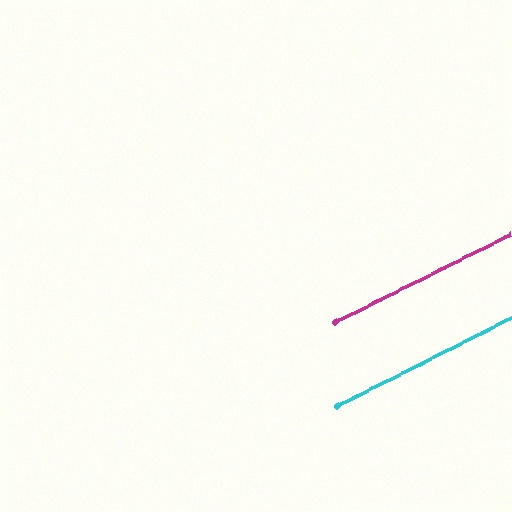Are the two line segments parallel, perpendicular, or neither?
Parallel — their directions differ by only 0.0°.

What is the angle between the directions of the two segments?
Approximately 0 degrees.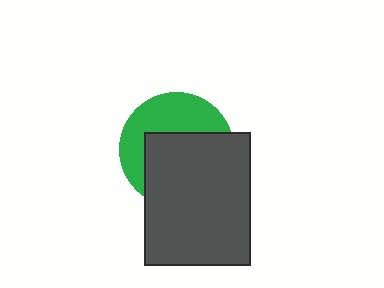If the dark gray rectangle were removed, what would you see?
You would see the complete green circle.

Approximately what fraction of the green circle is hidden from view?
Roughly 58% of the green circle is hidden behind the dark gray rectangle.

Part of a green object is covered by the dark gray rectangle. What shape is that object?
It is a circle.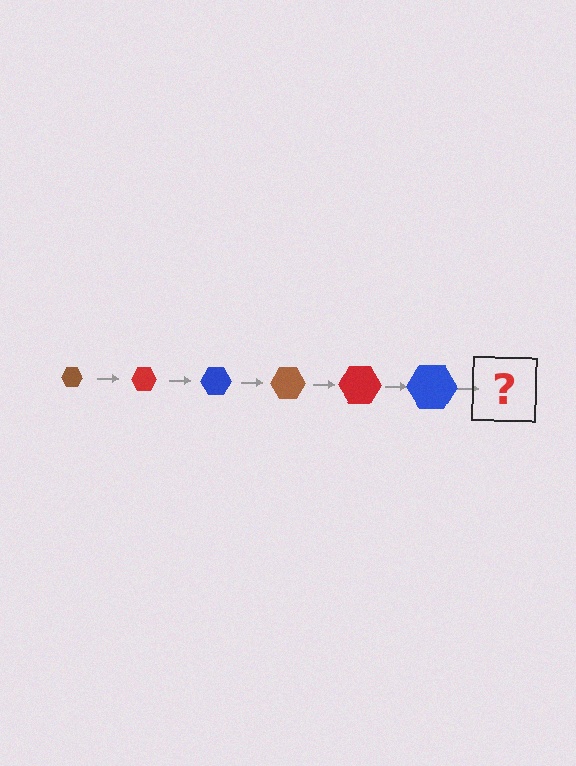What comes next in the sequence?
The next element should be a brown hexagon, larger than the previous one.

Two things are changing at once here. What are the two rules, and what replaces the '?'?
The two rules are that the hexagon grows larger each step and the color cycles through brown, red, and blue. The '?' should be a brown hexagon, larger than the previous one.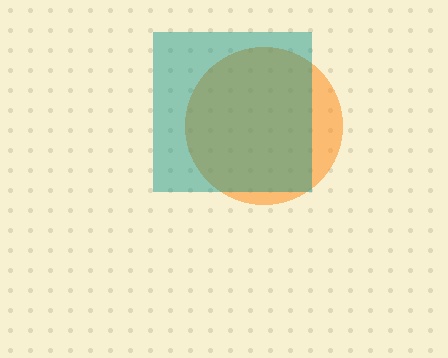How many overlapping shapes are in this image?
There are 2 overlapping shapes in the image.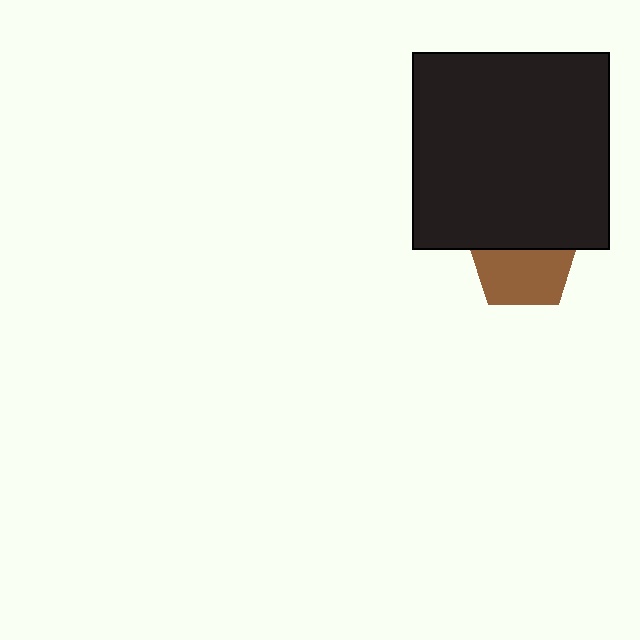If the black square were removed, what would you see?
You would see the complete brown pentagon.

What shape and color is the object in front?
The object in front is a black square.